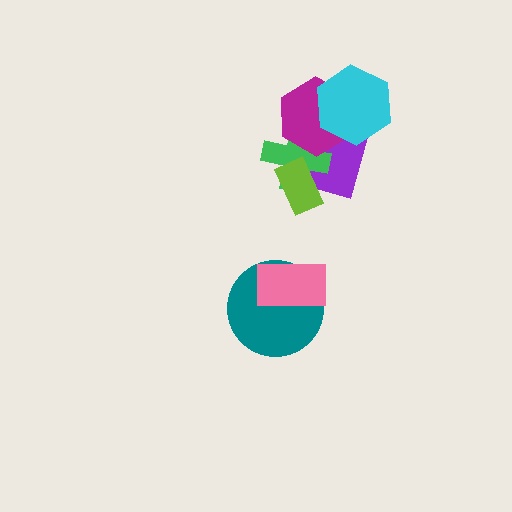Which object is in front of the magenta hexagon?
The cyan hexagon is in front of the magenta hexagon.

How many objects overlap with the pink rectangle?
1 object overlaps with the pink rectangle.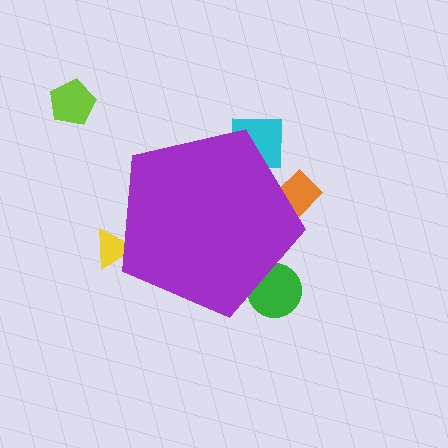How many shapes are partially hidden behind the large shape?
4 shapes are partially hidden.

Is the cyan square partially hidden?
Yes, the cyan square is partially hidden behind the purple pentagon.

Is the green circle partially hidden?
Yes, the green circle is partially hidden behind the purple pentagon.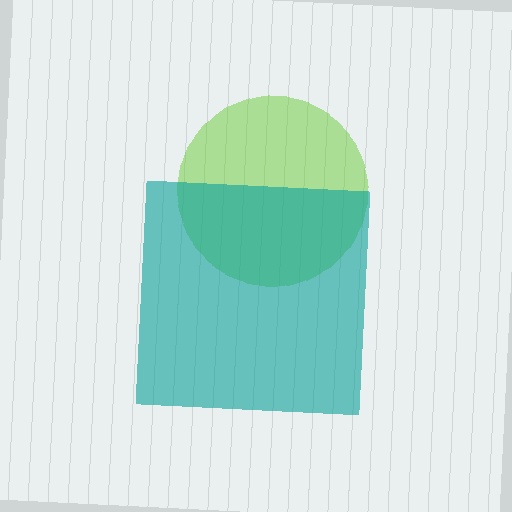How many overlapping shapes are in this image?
There are 2 overlapping shapes in the image.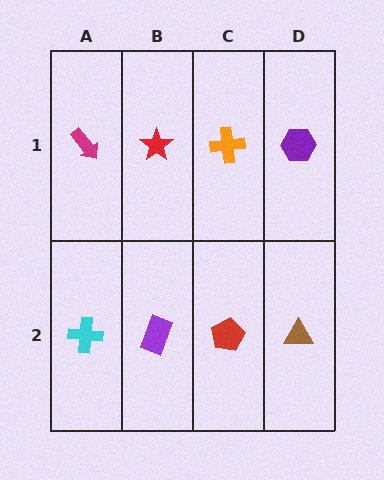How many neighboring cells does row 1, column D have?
2.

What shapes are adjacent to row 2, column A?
A magenta arrow (row 1, column A), a purple rectangle (row 2, column B).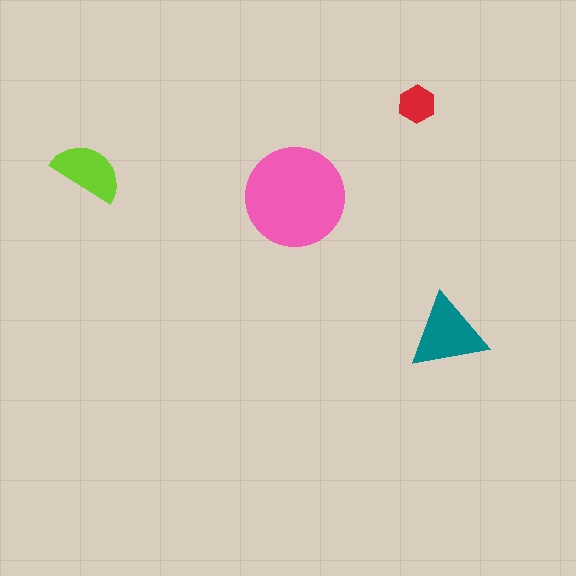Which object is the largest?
The pink circle.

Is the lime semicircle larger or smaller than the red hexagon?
Larger.